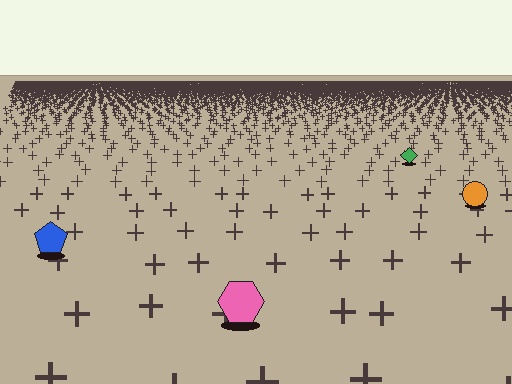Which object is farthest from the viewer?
The green diamond is farthest from the viewer. It appears smaller and the ground texture around it is denser.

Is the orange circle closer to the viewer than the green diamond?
Yes. The orange circle is closer — you can tell from the texture gradient: the ground texture is coarser near it.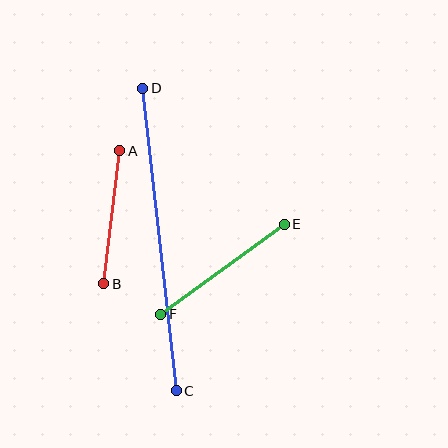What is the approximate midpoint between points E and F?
The midpoint is at approximately (223, 269) pixels.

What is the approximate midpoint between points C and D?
The midpoint is at approximately (159, 239) pixels.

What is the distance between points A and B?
The distance is approximately 134 pixels.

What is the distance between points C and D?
The distance is approximately 304 pixels.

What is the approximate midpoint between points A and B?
The midpoint is at approximately (112, 217) pixels.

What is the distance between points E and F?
The distance is approximately 152 pixels.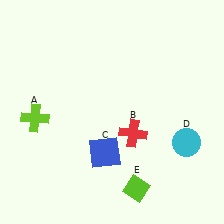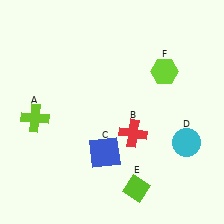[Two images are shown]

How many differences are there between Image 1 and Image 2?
There is 1 difference between the two images.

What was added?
A lime hexagon (F) was added in Image 2.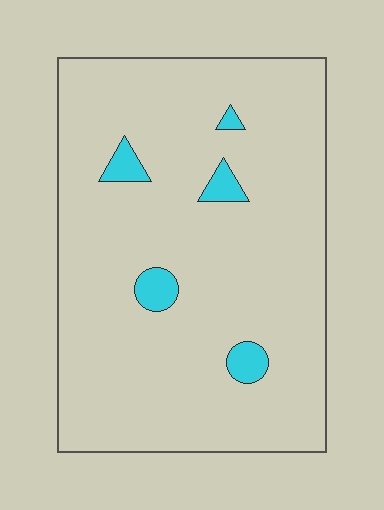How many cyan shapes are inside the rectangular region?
5.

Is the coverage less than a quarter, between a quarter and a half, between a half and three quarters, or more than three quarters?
Less than a quarter.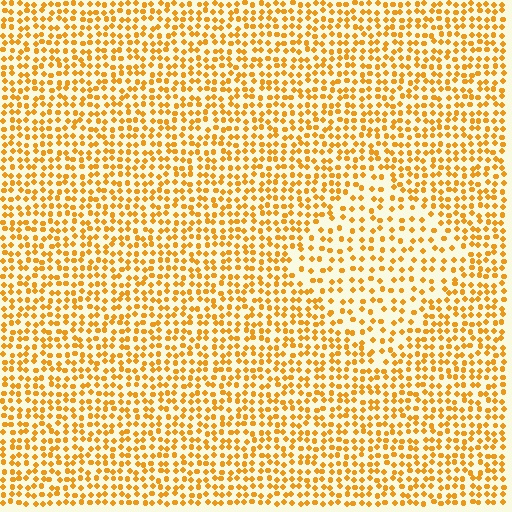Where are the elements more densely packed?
The elements are more densely packed outside the diamond boundary.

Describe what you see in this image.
The image contains small orange elements arranged at two different densities. A diamond-shaped region is visible where the elements are less densely packed than the surrounding area.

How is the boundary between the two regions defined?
The boundary is defined by a change in element density (approximately 1.7x ratio). All elements are the same color, size, and shape.